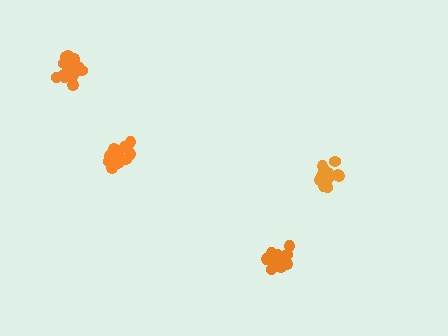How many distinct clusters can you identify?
There are 4 distinct clusters.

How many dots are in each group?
Group 1: 17 dots, Group 2: 14 dots, Group 3: 17 dots, Group 4: 17 dots (65 total).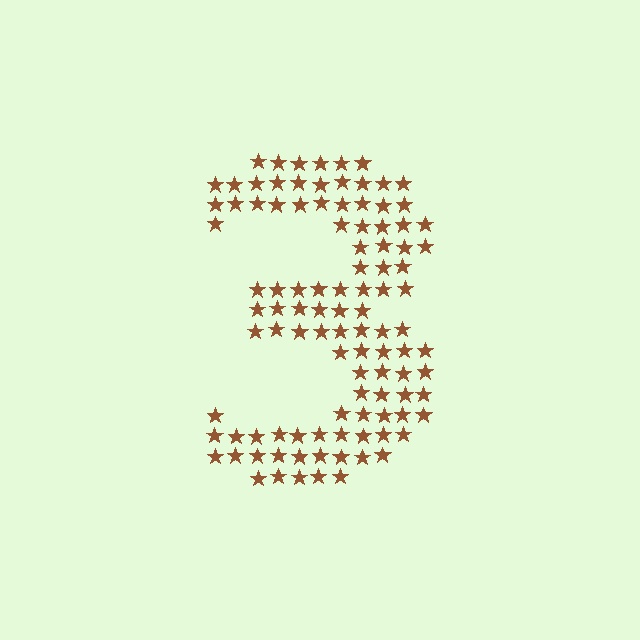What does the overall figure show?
The overall figure shows the digit 3.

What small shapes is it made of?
It is made of small stars.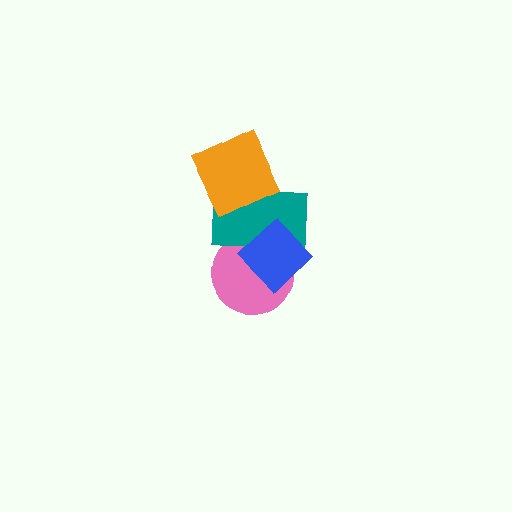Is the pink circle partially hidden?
Yes, it is partially covered by another shape.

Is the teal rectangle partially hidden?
Yes, it is partially covered by another shape.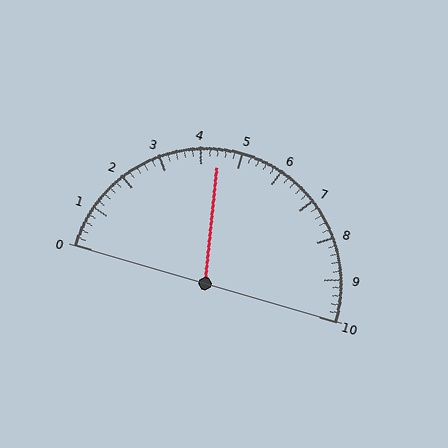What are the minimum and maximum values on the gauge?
The gauge ranges from 0 to 10.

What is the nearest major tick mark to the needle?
The nearest major tick mark is 4.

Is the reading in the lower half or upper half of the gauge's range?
The reading is in the lower half of the range (0 to 10).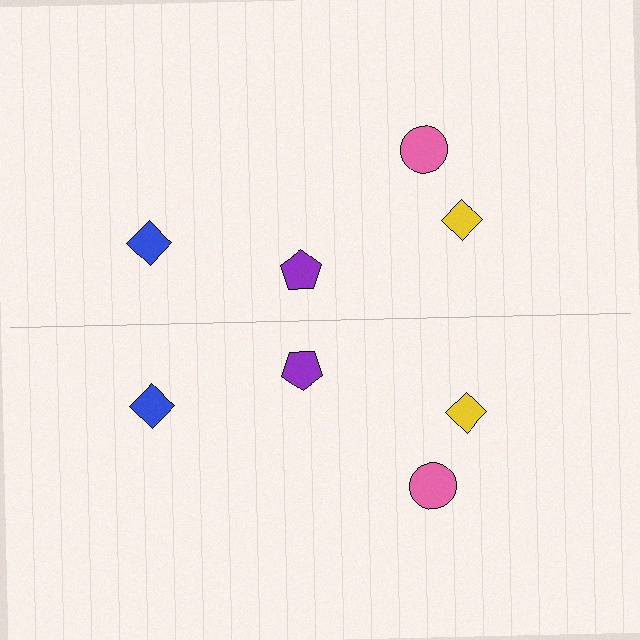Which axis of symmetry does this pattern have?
The pattern has a horizontal axis of symmetry running through the center of the image.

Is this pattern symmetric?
Yes, this pattern has bilateral (reflection) symmetry.